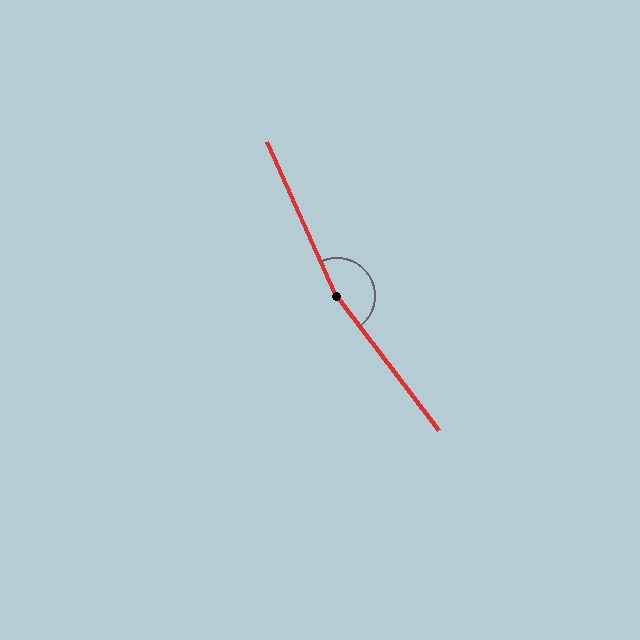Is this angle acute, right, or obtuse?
It is obtuse.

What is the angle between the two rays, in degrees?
Approximately 167 degrees.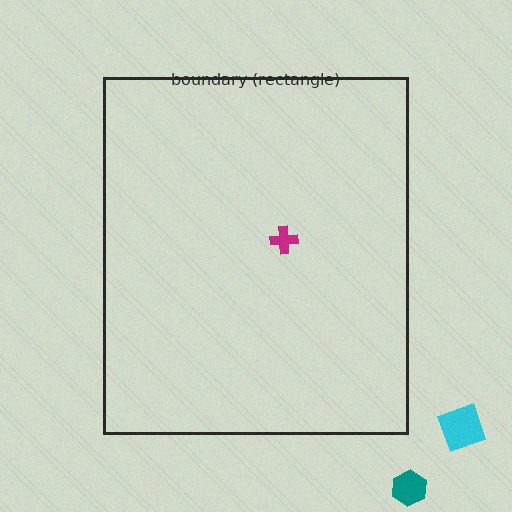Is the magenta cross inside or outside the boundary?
Inside.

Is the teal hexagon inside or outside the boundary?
Outside.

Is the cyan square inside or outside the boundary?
Outside.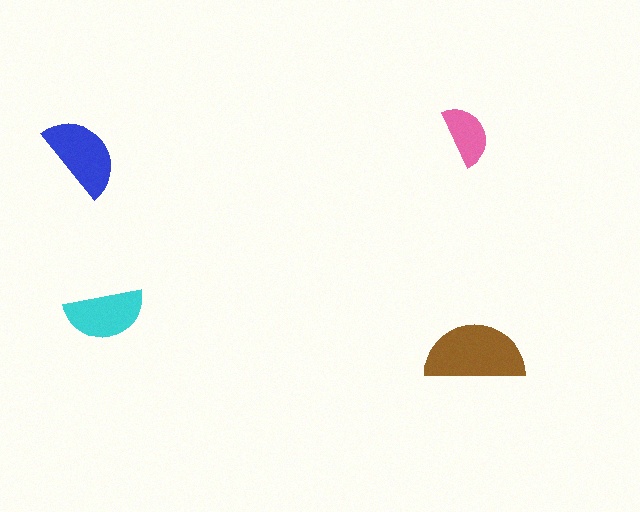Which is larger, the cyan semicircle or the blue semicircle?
The blue one.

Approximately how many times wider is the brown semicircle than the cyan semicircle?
About 1.5 times wider.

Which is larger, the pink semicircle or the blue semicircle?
The blue one.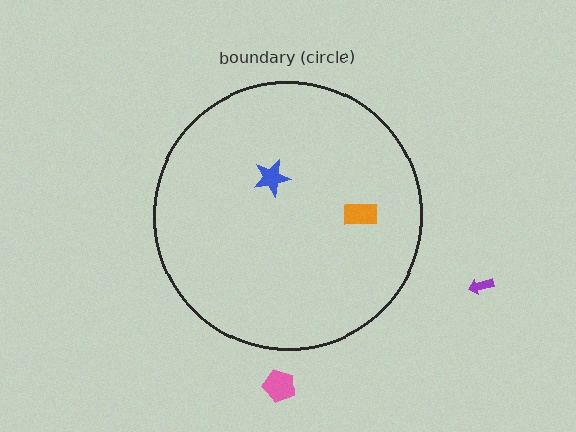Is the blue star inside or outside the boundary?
Inside.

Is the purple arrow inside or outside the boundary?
Outside.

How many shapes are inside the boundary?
2 inside, 2 outside.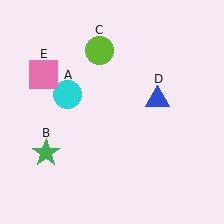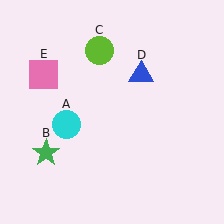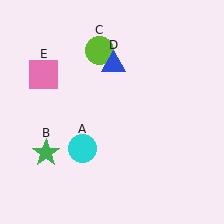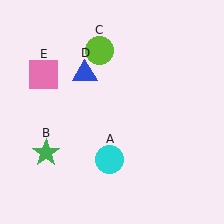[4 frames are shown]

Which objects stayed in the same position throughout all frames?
Green star (object B) and lime circle (object C) and pink square (object E) remained stationary.